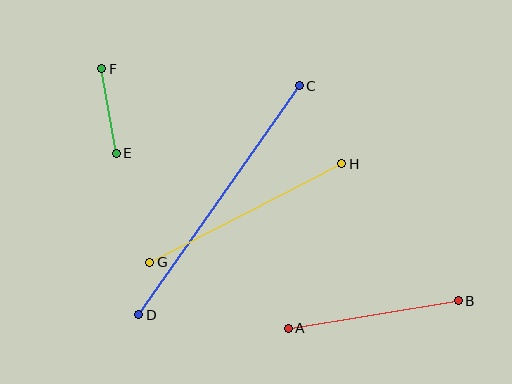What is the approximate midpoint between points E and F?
The midpoint is at approximately (109, 111) pixels.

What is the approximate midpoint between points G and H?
The midpoint is at approximately (246, 213) pixels.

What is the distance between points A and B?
The distance is approximately 173 pixels.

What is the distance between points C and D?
The distance is approximately 280 pixels.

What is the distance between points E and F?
The distance is approximately 86 pixels.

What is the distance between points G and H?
The distance is approximately 216 pixels.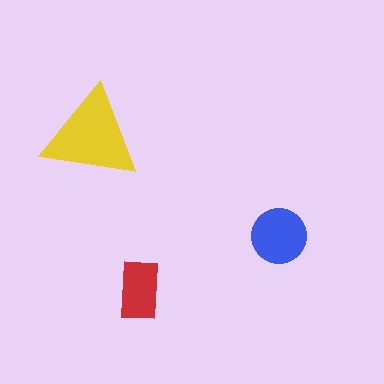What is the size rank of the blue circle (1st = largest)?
2nd.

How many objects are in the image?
There are 3 objects in the image.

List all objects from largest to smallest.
The yellow triangle, the blue circle, the red rectangle.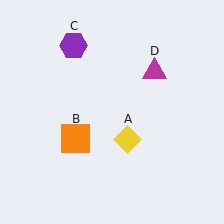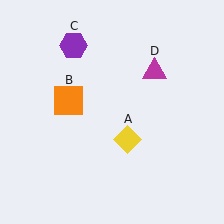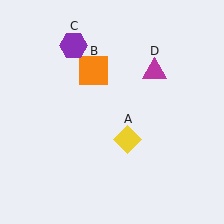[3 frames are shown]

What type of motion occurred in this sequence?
The orange square (object B) rotated clockwise around the center of the scene.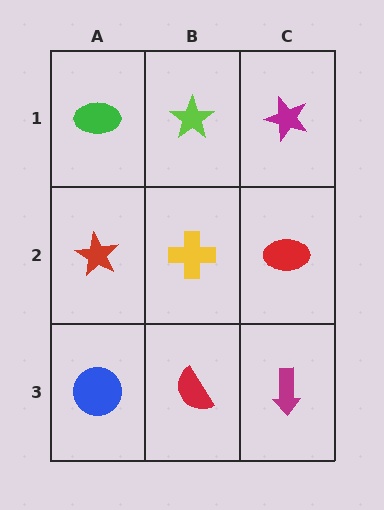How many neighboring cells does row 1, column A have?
2.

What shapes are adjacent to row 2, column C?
A magenta star (row 1, column C), a magenta arrow (row 3, column C), a yellow cross (row 2, column B).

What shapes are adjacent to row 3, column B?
A yellow cross (row 2, column B), a blue circle (row 3, column A), a magenta arrow (row 3, column C).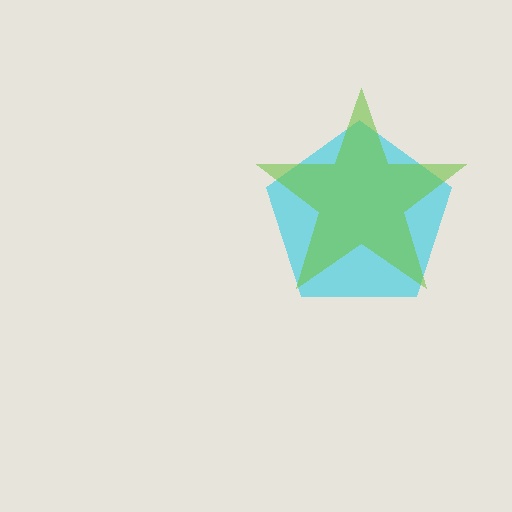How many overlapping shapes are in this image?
There are 2 overlapping shapes in the image.